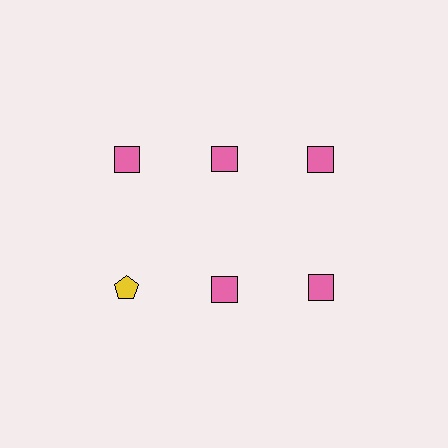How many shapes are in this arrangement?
There are 6 shapes arranged in a grid pattern.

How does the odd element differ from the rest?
It differs in both color (yellow instead of pink) and shape (pentagon instead of square).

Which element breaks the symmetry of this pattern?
The yellow pentagon in the second row, leftmost column breaks the symmetry. All other shapes are pink squares.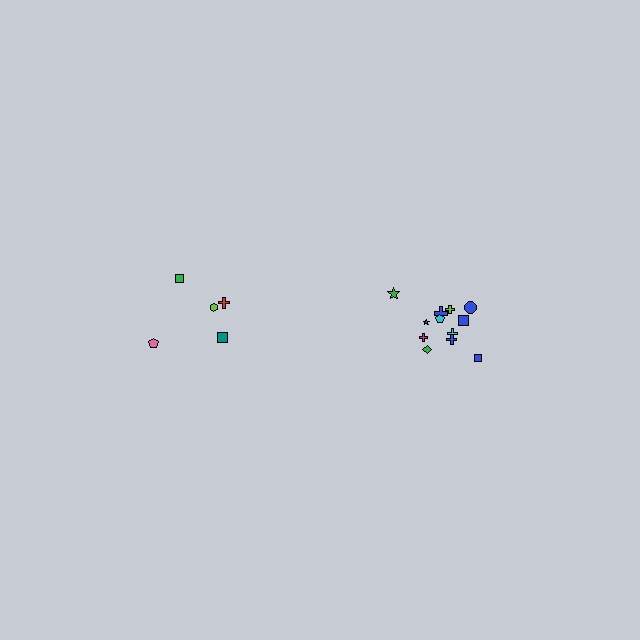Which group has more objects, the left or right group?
The right group.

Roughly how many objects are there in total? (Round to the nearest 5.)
Roughly 15 objects in total.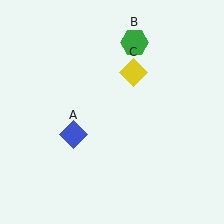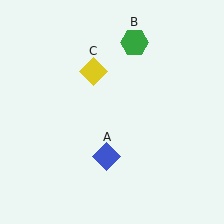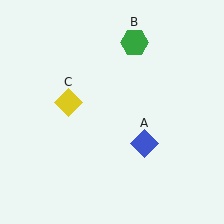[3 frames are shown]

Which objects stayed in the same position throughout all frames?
Green hexagon (object B) remained stationary.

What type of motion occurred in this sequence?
The blue diamond (object A), yellow diamond (object C) rotated counterclockwise around the center of the scene.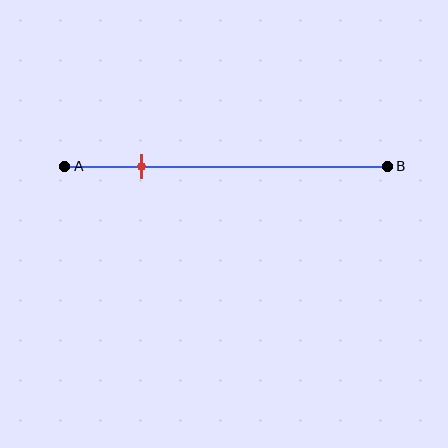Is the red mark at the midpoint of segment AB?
No, the mark is at about 25% from A, not at the 50% midpoint.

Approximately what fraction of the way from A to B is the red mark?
The red mark is approximately 25% of the way from A to B.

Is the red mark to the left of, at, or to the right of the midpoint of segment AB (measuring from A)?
The red mark is to the left of the midpoint of segment AB.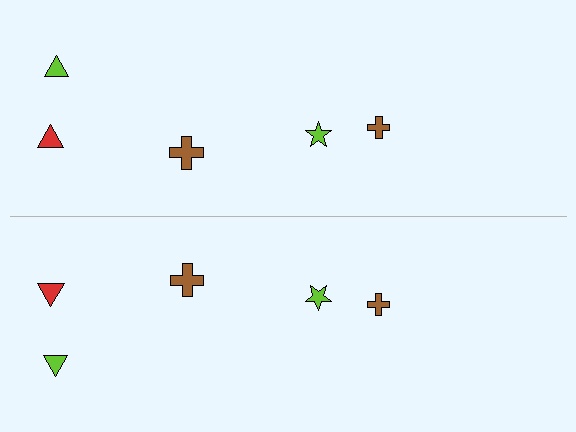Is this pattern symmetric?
Yes, this pattern has bilateral (reflection) symmetry.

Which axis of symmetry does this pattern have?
The pattern has a horizontal axis of symmetry running through the center of the image.